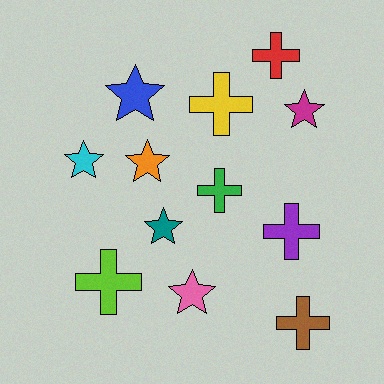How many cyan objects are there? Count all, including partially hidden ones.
There is 1 cyan object.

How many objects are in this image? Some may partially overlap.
There are 12 objects.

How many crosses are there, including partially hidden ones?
There are 6 crosses.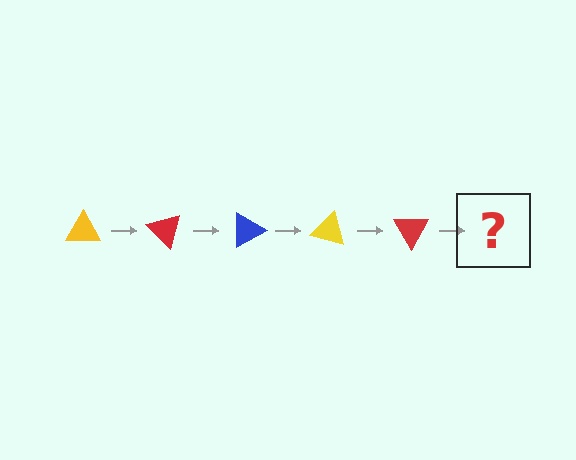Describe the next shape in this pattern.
It should be a blue triangle, rotated 225 degrees from the start.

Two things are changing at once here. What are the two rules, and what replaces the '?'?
The two rules are that it rotates 45 degrees each step and the color cycles through yellow, red, and blue. The '?' should be a blue triangle, rotated 225 degrees from the start.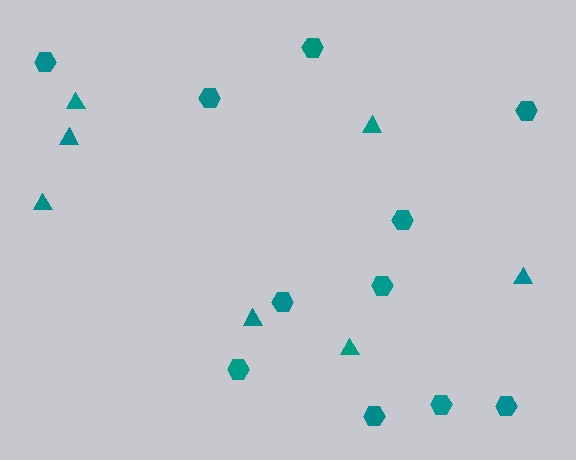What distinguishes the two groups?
There are 2 groups: one group of hexagons (11) and one group of triangles (7).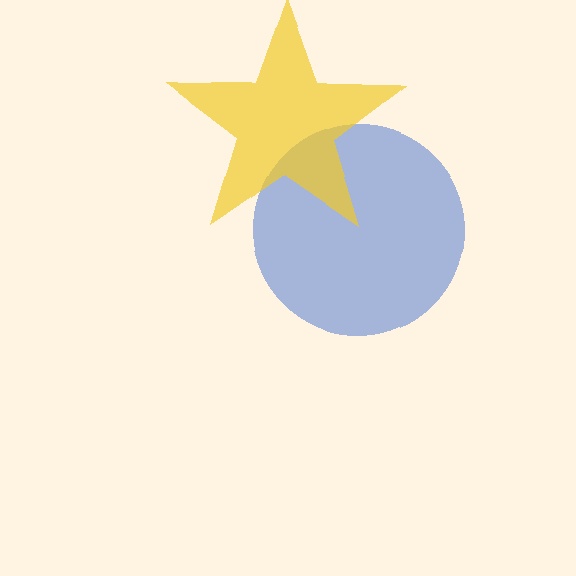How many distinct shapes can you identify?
There are 2 distinct shapes: a blue circle, a yellow star.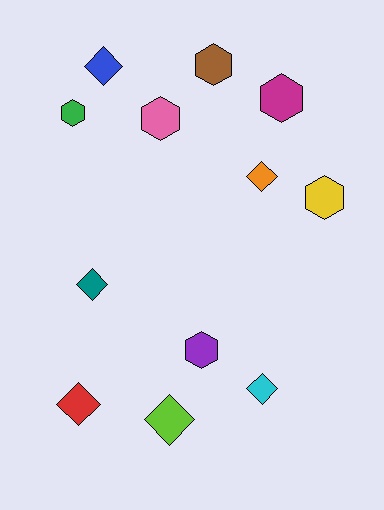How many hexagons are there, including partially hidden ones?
There are 6 hexagons.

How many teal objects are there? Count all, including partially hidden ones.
There is 1 teal object.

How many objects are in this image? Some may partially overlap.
There are 12 objects.